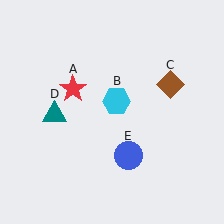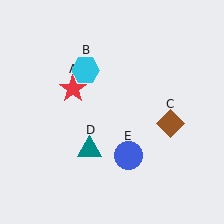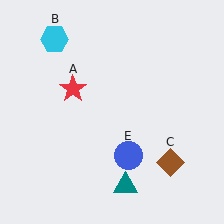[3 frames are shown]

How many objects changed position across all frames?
3 objects changed position: cyan hexagon (object B), brown diamond (object C), teal triangle (object D).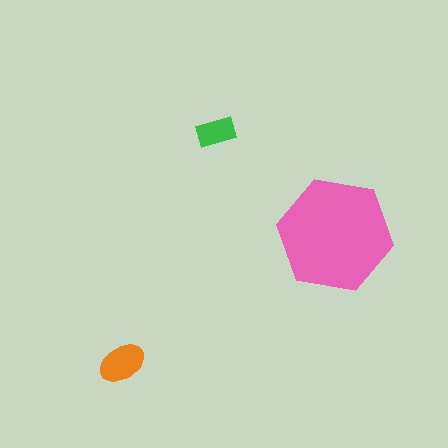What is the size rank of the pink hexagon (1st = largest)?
1st.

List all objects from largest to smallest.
The pink hexagon, the orange ellipse, the green rectangle.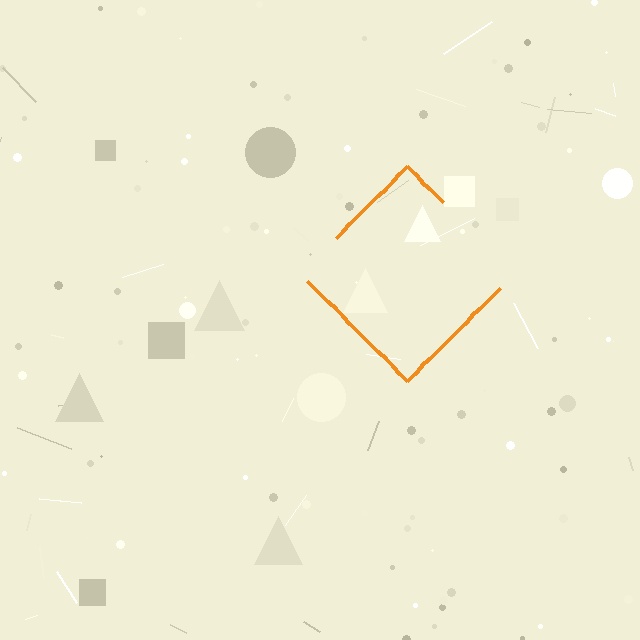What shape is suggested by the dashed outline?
The dashed outline suggests a diamond.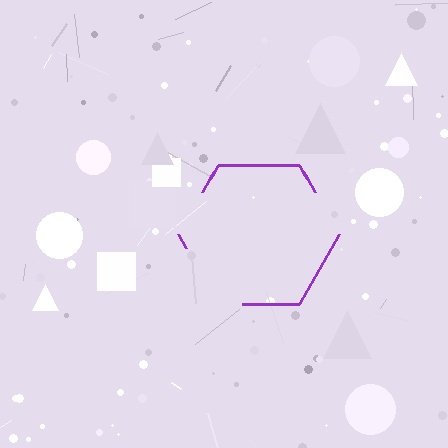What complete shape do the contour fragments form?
The contour fragments form a hexagon.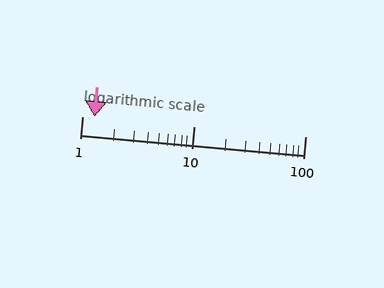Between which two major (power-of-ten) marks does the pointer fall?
The pointer is between 1 and 10.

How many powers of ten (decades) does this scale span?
The scale spans 2 decades, from 1 to 100.